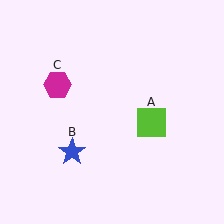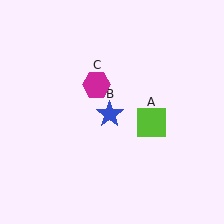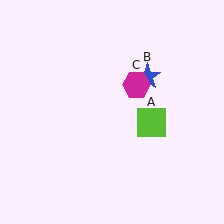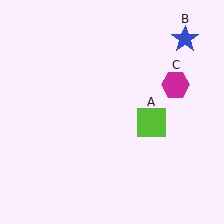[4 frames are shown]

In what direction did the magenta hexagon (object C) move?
The magenta hexagon (object C) moved right.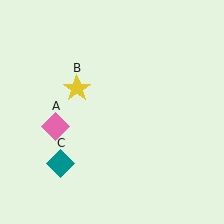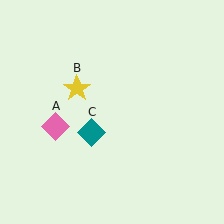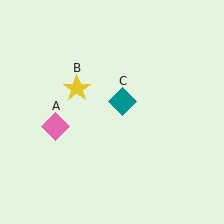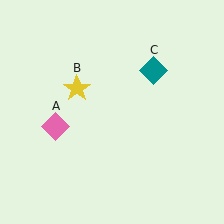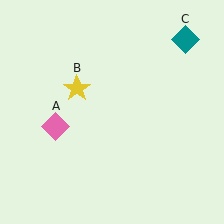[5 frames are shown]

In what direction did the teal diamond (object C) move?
The teal diamond (object C) moved up and to the right.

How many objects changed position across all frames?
1 object changed position: teal diamond (object C).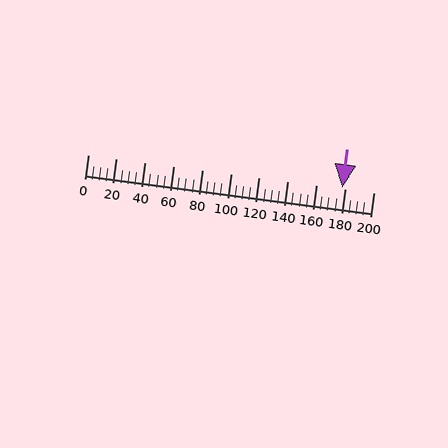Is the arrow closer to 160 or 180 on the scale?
The arrow is closer to 180.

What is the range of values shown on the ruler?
The ruler shows values from 0 to 200.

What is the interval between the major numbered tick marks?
The major tick marks are spaced 20 units apart.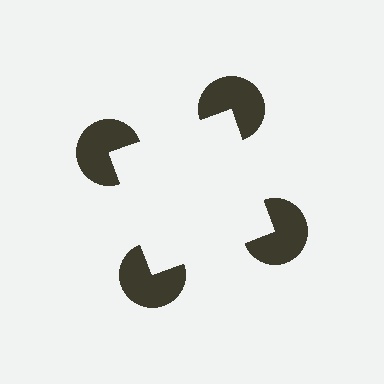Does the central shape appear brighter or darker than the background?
It typically appears slightly brighter than the background, even though no actual brightness change is drawn.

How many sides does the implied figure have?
4 sides.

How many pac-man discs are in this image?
There are 4 — one at each vertex of the illusory square.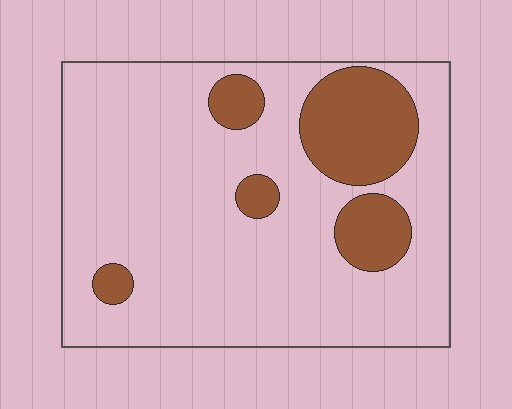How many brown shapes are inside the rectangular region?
5.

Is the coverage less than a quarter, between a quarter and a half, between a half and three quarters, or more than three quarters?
Less than a quarter.